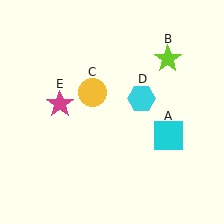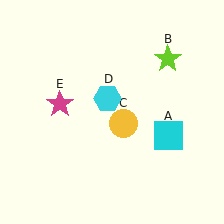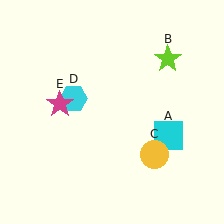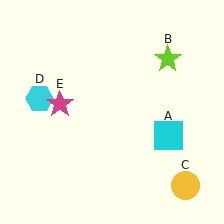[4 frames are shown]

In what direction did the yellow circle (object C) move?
The yellow circle (object C) moved down and to the right.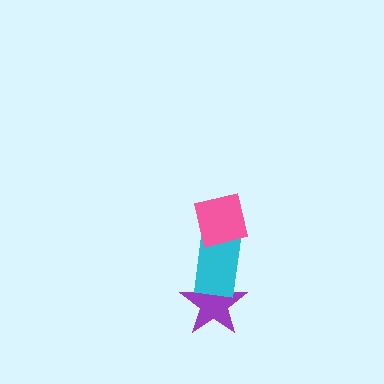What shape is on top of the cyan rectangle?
The pink square is on top of the cyan rectangle.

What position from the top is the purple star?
The purple star is 3rd from the top.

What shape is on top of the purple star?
The cyan rectangle is on top of the purple star.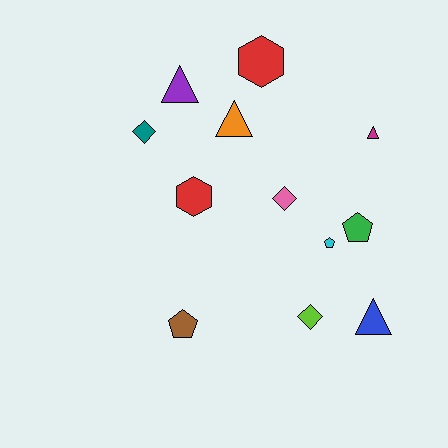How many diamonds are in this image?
There are 3 diamonds.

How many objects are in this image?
There are 12 objects.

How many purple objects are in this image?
There is 1 purple object.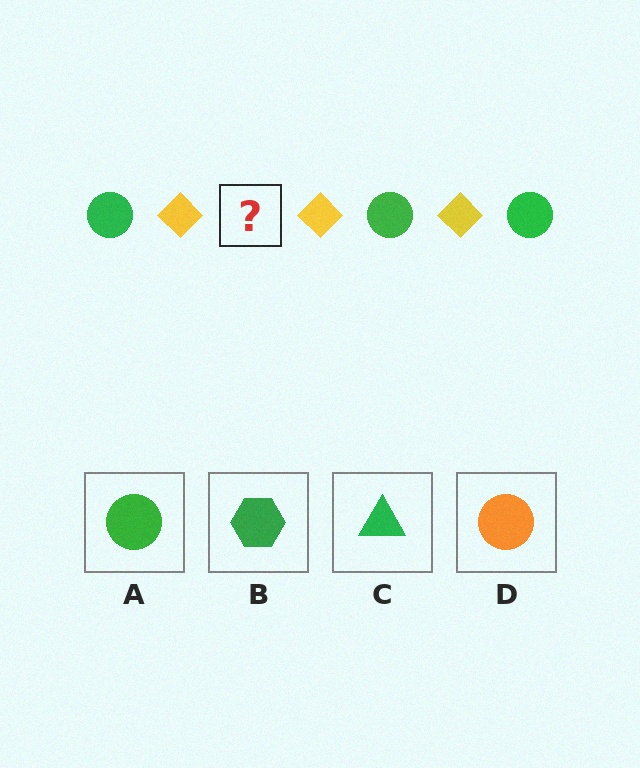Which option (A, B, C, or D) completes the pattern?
A.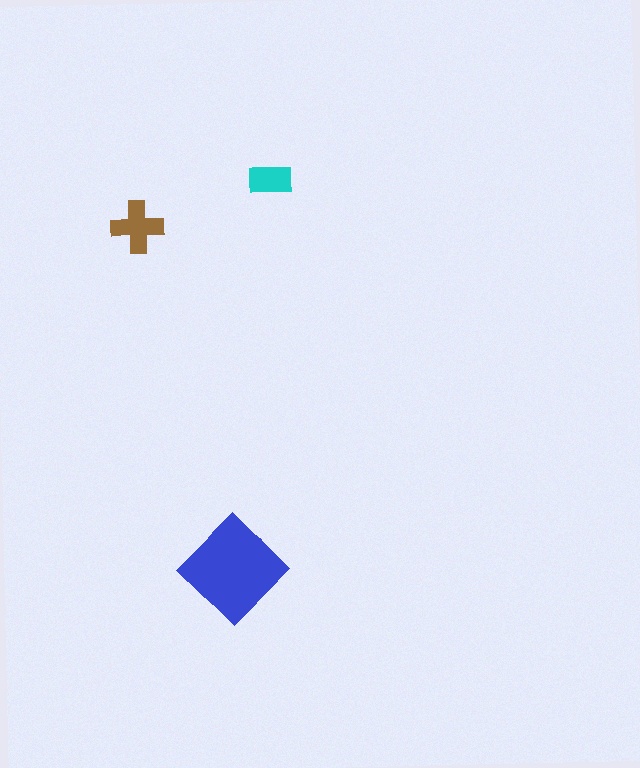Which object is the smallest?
The cyan rectangle.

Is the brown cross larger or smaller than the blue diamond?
Smaller.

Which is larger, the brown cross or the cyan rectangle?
The brown cross.